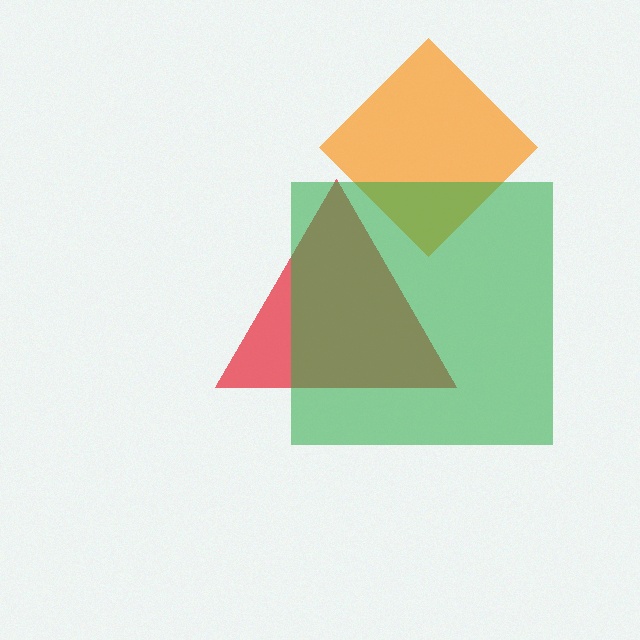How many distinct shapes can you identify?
There are 3 distinct shapes: an orange diamond, a red triangle, a green square.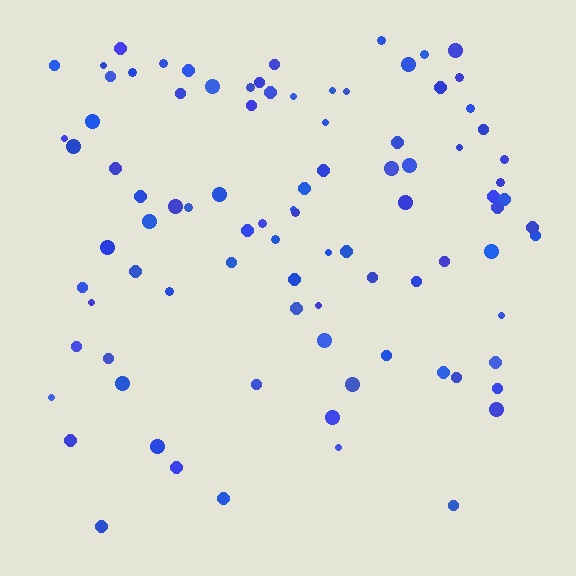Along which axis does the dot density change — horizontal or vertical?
Vertical.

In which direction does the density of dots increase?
From bottom to top, with the top side densest.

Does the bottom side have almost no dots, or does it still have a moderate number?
Still a moderate number, just noticeably fewer than the top.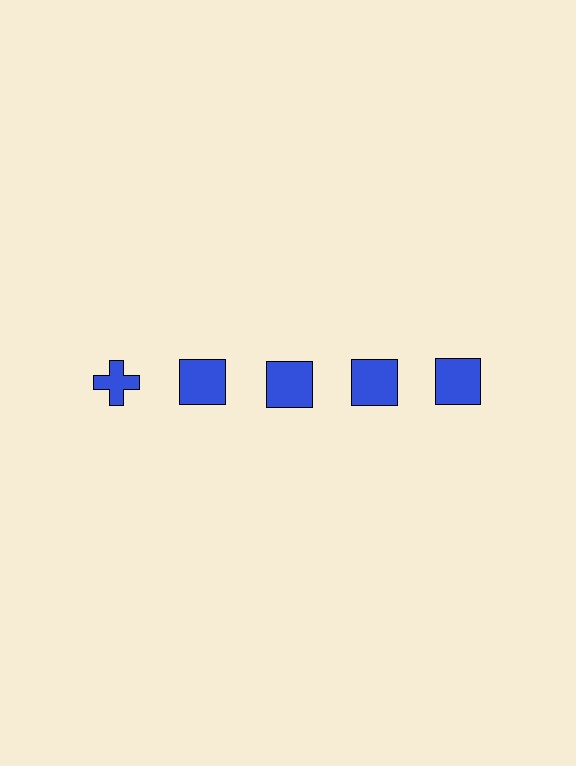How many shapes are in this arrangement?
There are 5 shapes arranged in a grid pattern.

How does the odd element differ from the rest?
It has a different shape: cross instead of square.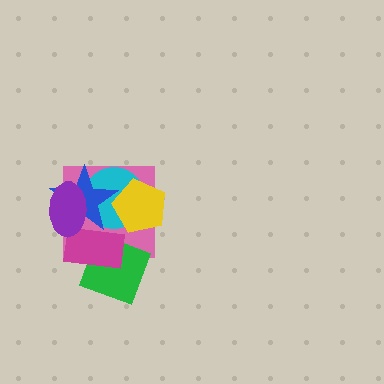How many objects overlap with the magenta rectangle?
4 objects overlap with the magenta rectangle.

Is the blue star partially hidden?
Yes, it is partially covered by another shape.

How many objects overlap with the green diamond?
2 objects overlap with the green diamond.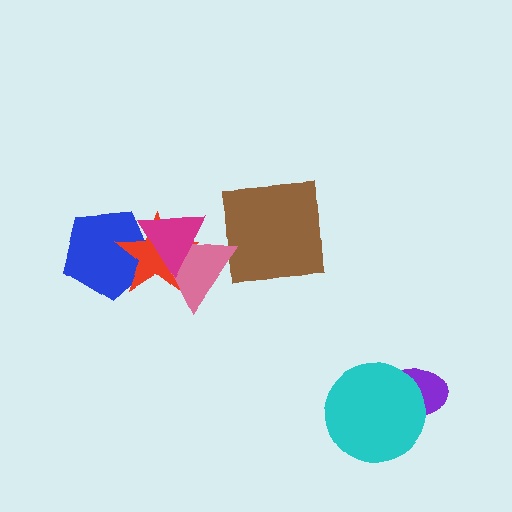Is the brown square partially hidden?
No, no other shape covers it.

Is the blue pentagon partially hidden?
Yes, it is partially covered by another shape.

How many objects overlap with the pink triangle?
2 objects overlap with the pink triangle.